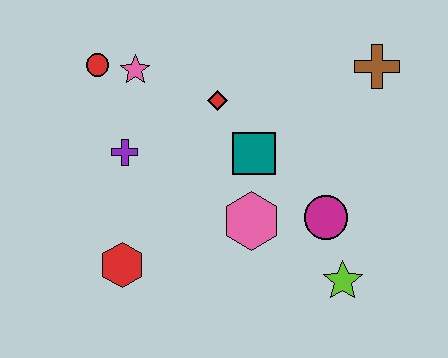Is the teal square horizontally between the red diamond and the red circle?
No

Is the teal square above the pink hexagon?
Yes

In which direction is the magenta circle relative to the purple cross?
The magenta circle is to the right of the purple cross.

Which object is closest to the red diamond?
The teal square is closest to the red diamond.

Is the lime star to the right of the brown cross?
No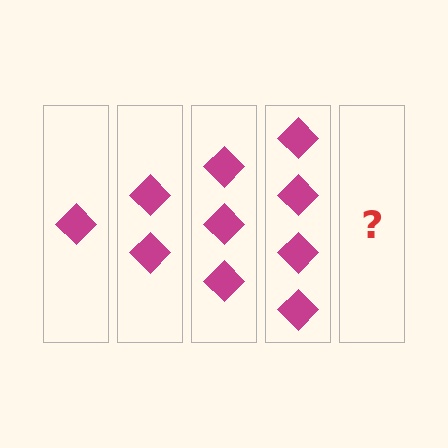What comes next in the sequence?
The next element should be 5 diamonds.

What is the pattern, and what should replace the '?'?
The pattern is that each step adds one more diamond. The '?' should be 5 diamonds.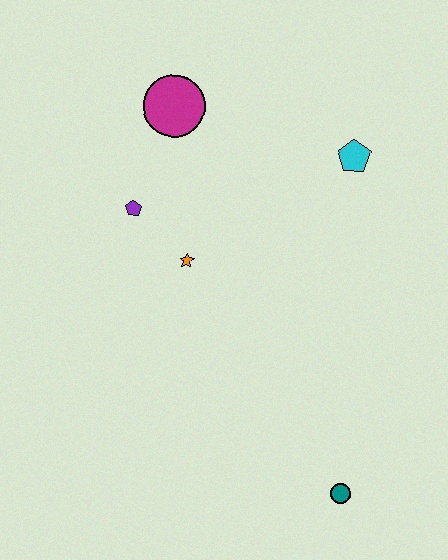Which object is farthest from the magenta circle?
The teal circle is farthest from the magenta circle.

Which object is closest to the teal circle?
The orange star is closest to the teal circle.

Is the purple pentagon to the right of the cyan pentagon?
No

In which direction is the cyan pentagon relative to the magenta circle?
The cyan pentagon is to the right of the magenta circle.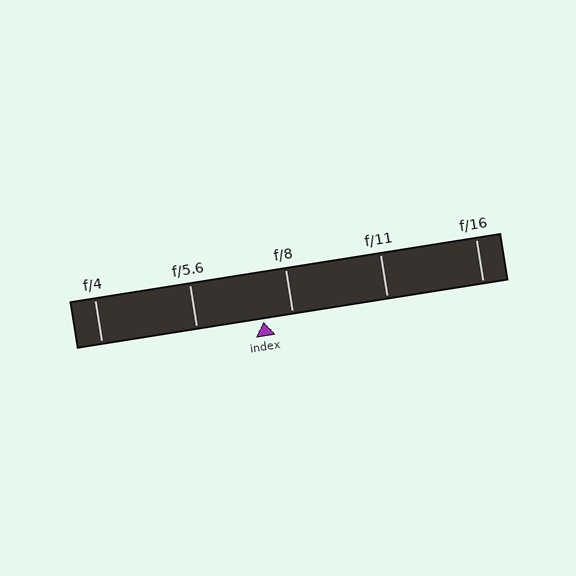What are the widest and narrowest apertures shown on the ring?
The widest aperture shown is f/4 and the narrowest is f/16.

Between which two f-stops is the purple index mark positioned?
The index mark is between f/5.6 and f/8.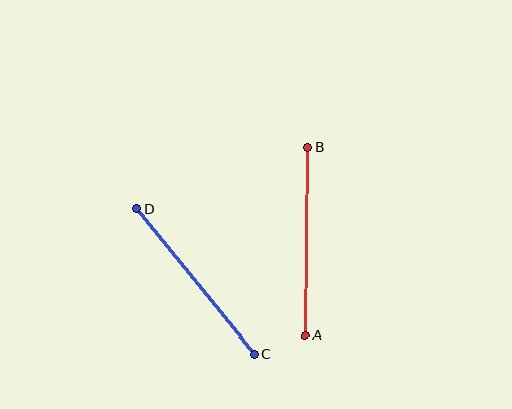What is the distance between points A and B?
The distance is approximately 188 pixels.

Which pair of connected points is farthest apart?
Points C and D are farthest apart.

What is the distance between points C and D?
The distance is approximately 188 pixels.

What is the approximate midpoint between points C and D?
The midpoint is at approximately (196, 281) pixels.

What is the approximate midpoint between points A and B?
The midpoint is at approximately (307, 242) pixels.